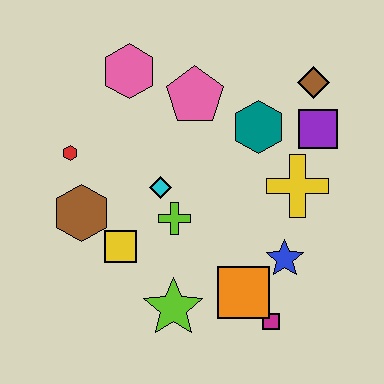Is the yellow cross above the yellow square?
Yes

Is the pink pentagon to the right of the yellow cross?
No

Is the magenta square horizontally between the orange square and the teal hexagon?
No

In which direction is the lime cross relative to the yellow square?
The lime cross is to the right of the yellow square.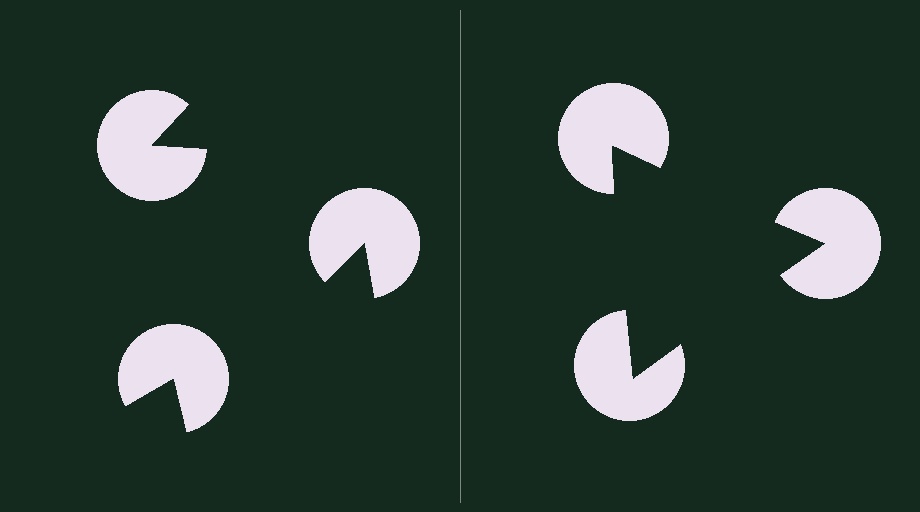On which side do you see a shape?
An illusory triangle appears on the right side. On the left side the wedge cuts are rotated, so no coherent shape forms.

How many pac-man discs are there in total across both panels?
6 — 3 on each side.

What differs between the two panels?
The pac-man discs are positioned identically on both sides; only the wedge orientations differ. On the right they align to a triangle; on the left they are misaligned.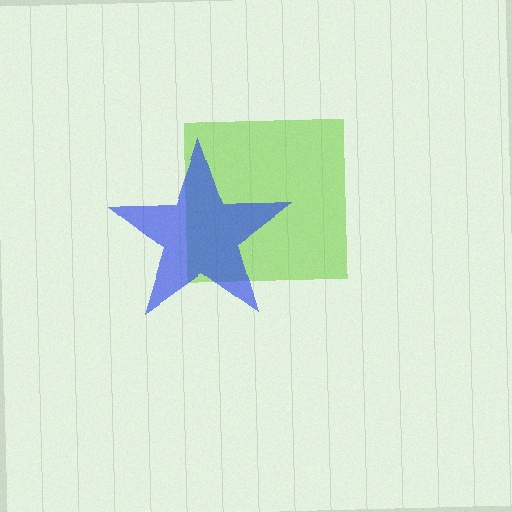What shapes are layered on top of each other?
The layered shapes are: a lime square, a blue star.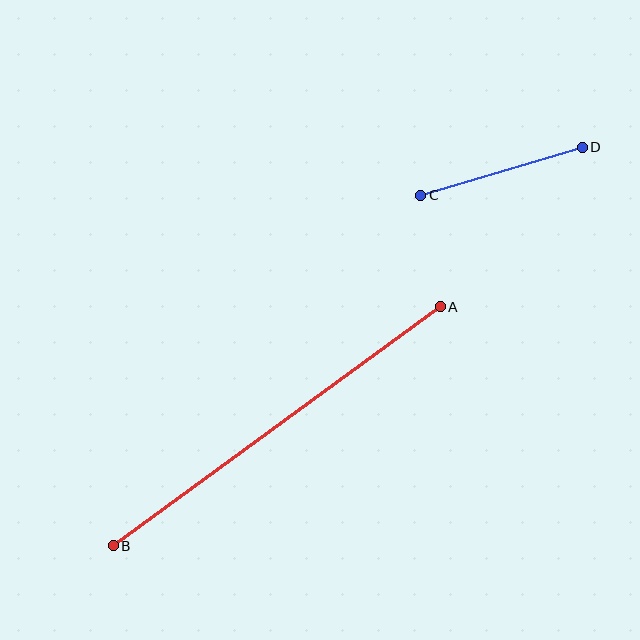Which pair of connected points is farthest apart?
Points A and B are farthest apart.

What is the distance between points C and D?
The distance is approximately 169 pixels.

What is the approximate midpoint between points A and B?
The midpoint is at approximately (277, 426) pixels.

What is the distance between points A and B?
The distance is approximately 405 pixels.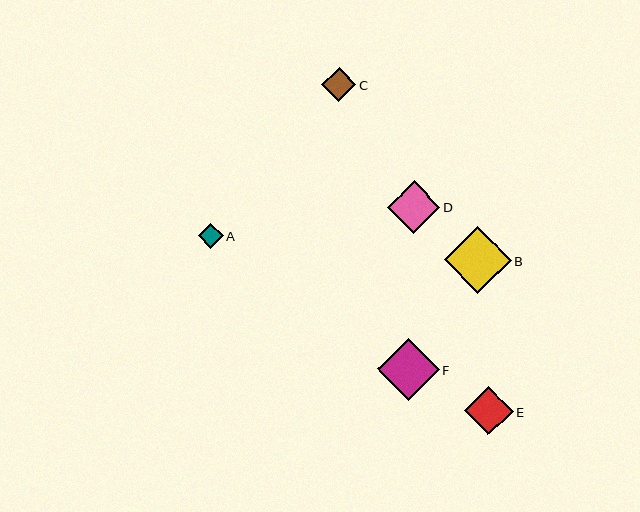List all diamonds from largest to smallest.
From largest to smallest: B, F, D, E, C, A.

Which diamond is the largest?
Diamond B is the largest with a size of approximately 67 pixels.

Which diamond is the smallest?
Diamond A is the smallest with a size of approximately 25 pixels.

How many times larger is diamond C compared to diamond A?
Diamond C is approximately 1.3 times the size of diamond A.